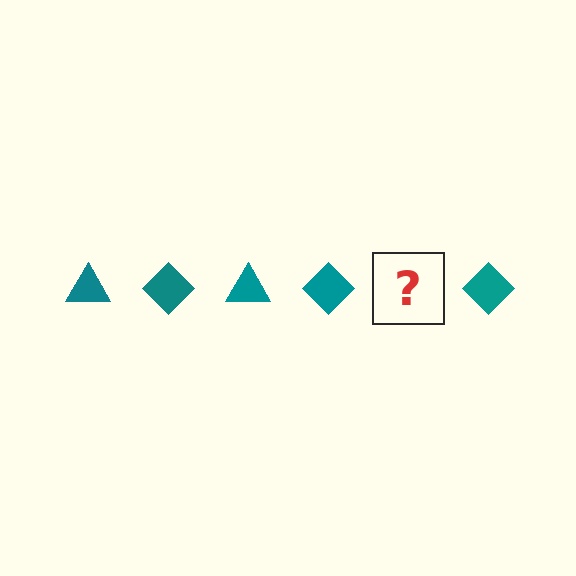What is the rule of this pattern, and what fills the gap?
The rule is that the pattern cycles through triangle, diamond shapes in teal. The gap should be filled with a teal triangle.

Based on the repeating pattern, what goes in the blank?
The blank should be a teal triangle.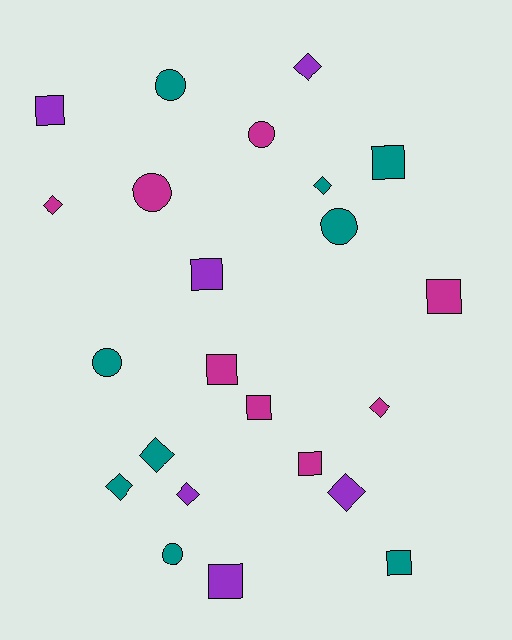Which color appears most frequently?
Teal, with 9 objects.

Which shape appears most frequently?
Square, with 9 objects.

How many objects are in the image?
There are 23 objects.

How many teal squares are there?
There are 2 teal squares.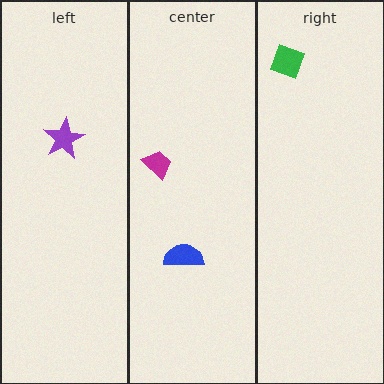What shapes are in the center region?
The blue semicircle, the magenta trapezoid.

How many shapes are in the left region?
1.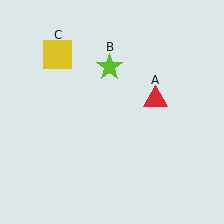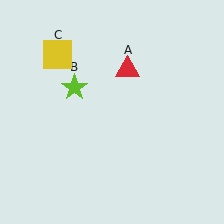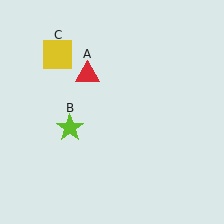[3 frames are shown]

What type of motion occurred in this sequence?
The red triangle (object A), lime star (object B) rotated counterclockwise around the center of the scene.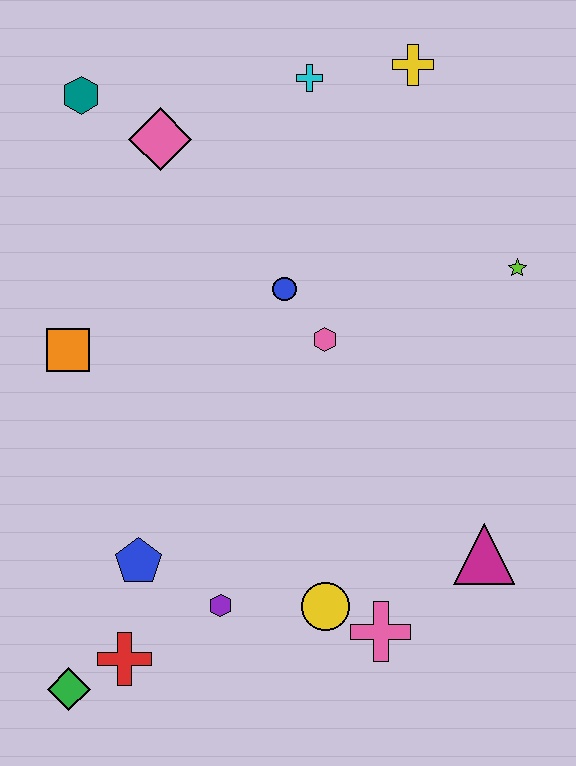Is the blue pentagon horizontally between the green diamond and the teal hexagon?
No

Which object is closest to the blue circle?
The pink hexagon is closest to the blue circle.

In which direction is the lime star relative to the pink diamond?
The lime star is to the right of the pink diamond.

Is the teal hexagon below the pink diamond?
No